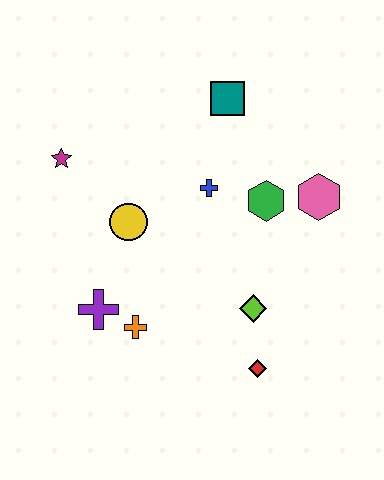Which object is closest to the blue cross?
The green hexagon is closest to the blue cross.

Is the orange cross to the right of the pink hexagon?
No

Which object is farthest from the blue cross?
The red diamond is farthest from the blue cross.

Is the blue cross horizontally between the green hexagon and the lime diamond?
No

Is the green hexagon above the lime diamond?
Yes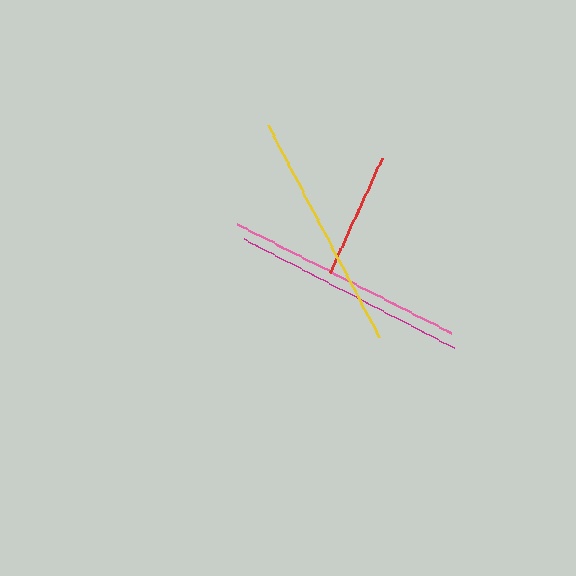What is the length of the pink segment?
The pink segment is approximately 240 pixels long.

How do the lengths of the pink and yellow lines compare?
The pink and yellow lines are approximately the same length.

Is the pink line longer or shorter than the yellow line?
The pink line is longer than the yellow line.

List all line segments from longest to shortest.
From longest to shortest: pink, yellow, magenta, red.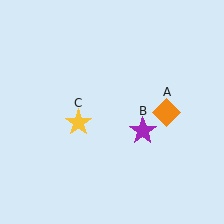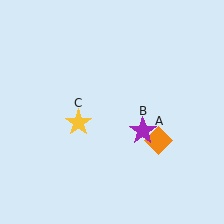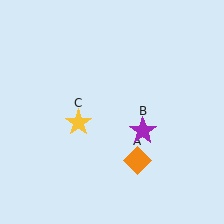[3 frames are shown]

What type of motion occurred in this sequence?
The orange diamond (object A) rotated clockwise around the center of the scene.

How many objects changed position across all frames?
1 object changed position: orange diamond (object A).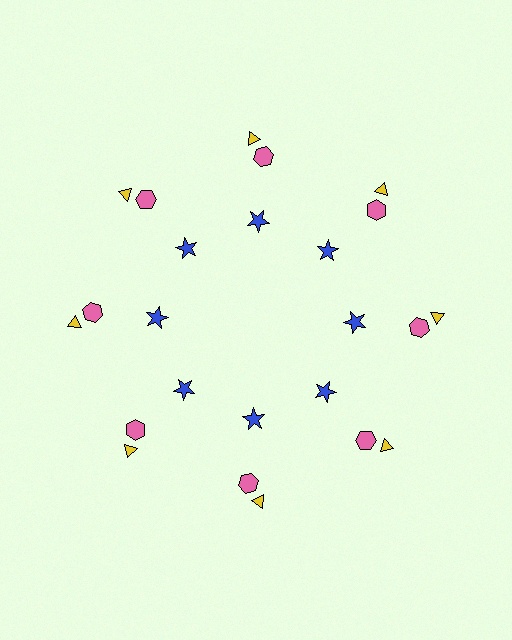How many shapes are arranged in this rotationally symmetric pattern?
There are 24 shapes, arranged in 8 groups of 3.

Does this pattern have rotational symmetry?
Yes, this pattern has 8-fold rotational symmetry. It looks the same after rotating 45 degrees around the center.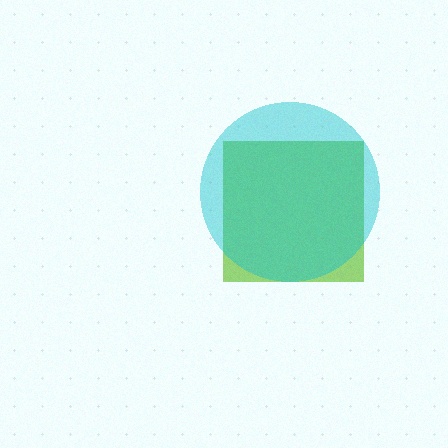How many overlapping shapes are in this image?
There are 2 overlapping shapes in the image.